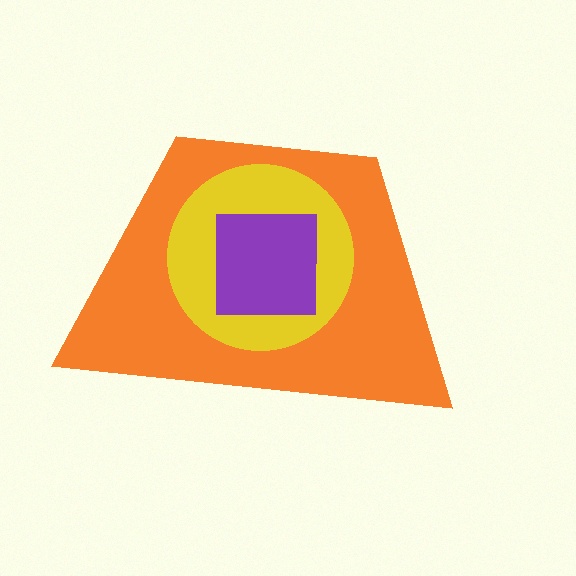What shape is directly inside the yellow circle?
The purple square.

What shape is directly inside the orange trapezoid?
The yellow circle.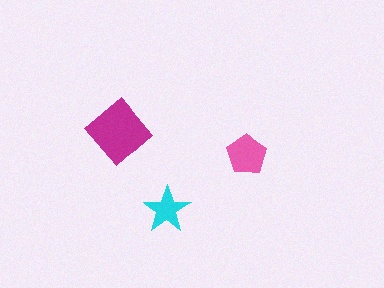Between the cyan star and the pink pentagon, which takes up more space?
The pink pentagon.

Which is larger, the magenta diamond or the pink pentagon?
The magenta diamond.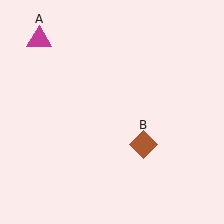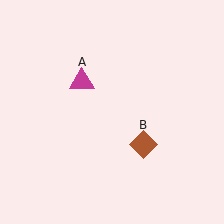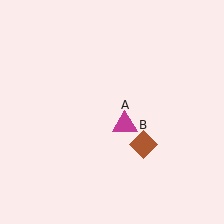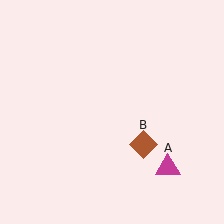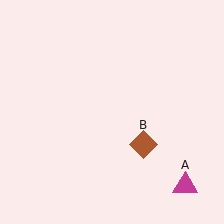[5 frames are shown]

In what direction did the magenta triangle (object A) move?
The magenta triangle (object A) moved down and to the right.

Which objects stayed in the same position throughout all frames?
Brown diamond (object B) remained stationary.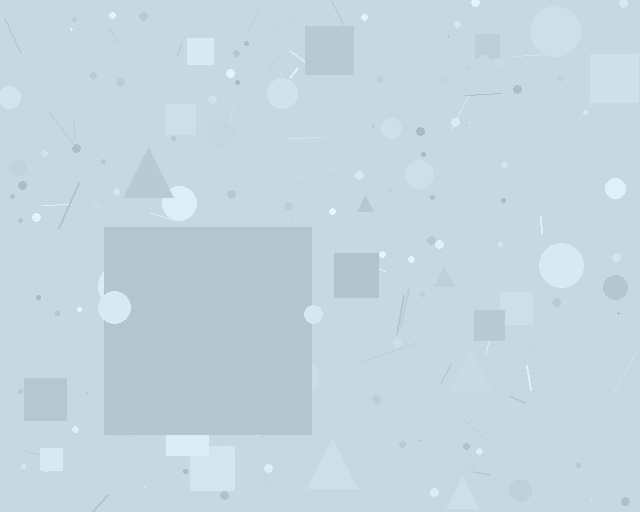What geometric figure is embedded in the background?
A square is embedded in the background.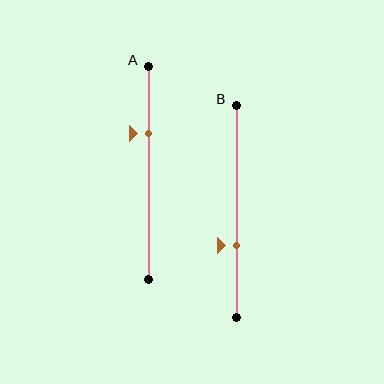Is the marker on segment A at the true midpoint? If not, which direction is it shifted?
No, the marker on segment A is shifted upward by about 18% of the segment length.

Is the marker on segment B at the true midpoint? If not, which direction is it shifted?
No, the marker on segment B is shifted downward by about 16% of the segment length.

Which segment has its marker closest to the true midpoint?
Segment B has its marker closest to the true midpoint.